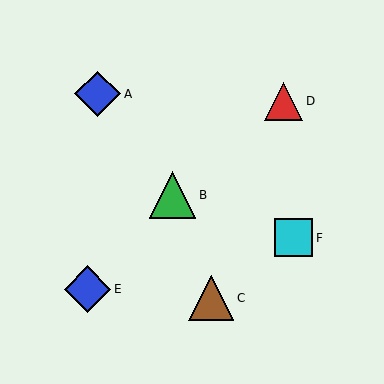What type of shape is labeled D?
Shape D is a red triangle.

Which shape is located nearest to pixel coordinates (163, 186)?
The green triangle (labeled B) at (173, 195) is nearest to that location.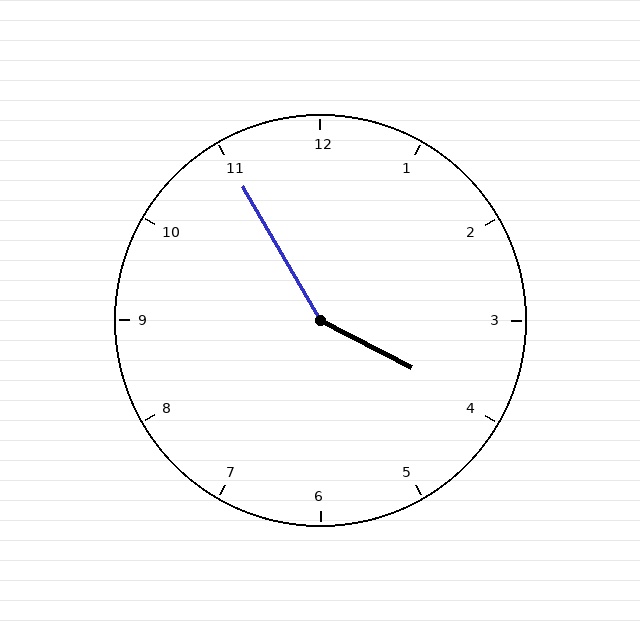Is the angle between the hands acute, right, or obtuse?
It is obtuse.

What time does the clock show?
3:55.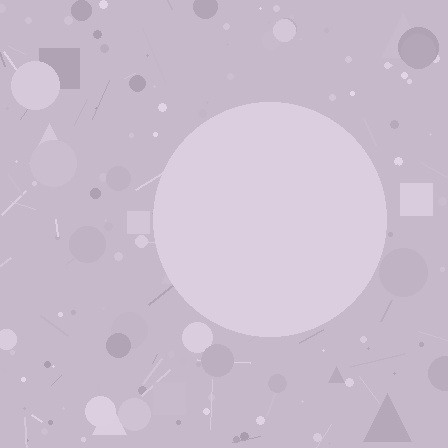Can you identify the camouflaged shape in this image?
The camouflaged shape is a circle.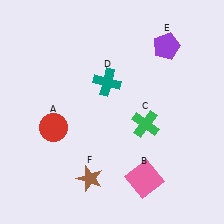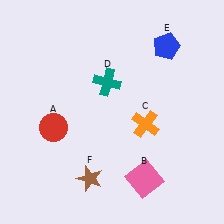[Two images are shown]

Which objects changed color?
C changed from green to orange. E changed from purple to blue.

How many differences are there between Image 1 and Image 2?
There are 2 differences between the two images.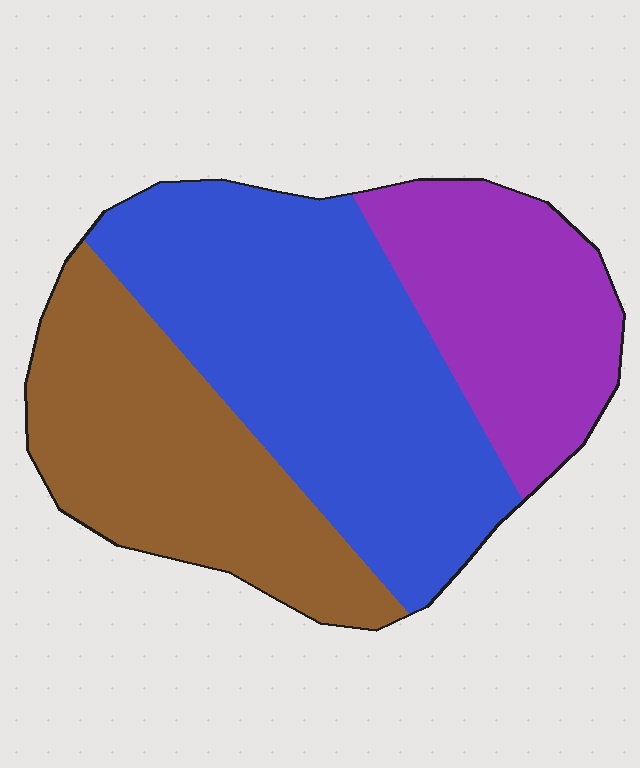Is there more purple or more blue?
Blue.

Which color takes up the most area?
Blue, at roughly 45%.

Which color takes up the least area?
Purple, at roughly 25%.